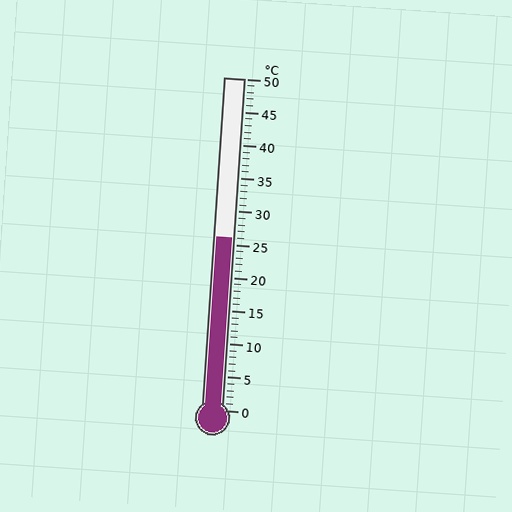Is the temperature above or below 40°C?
The temperature is below 40°C.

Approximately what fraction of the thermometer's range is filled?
The thermometer is filled to approximately 50% of its range.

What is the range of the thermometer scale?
The thermometer scale ranges from 0°C to 50°C.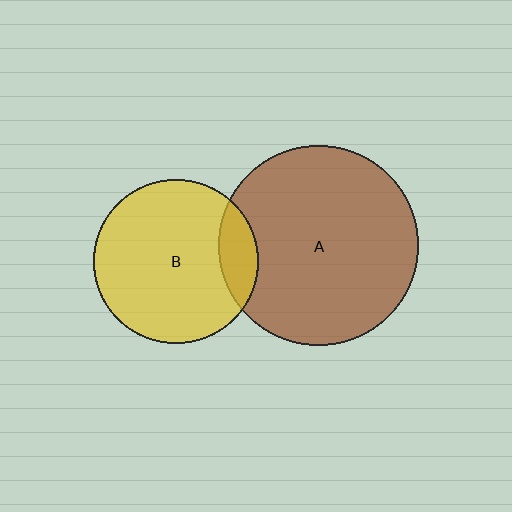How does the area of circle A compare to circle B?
Approximately 1.5 times.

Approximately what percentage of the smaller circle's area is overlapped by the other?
Approximately 15%.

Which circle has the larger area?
Circle A (brown).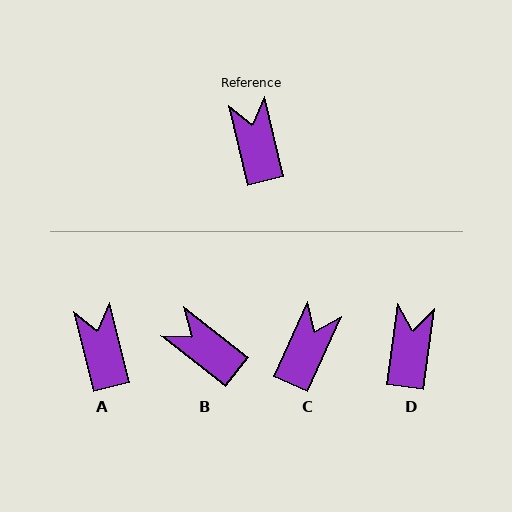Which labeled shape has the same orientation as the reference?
A.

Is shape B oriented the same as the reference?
No, it is off by about 38 degrees.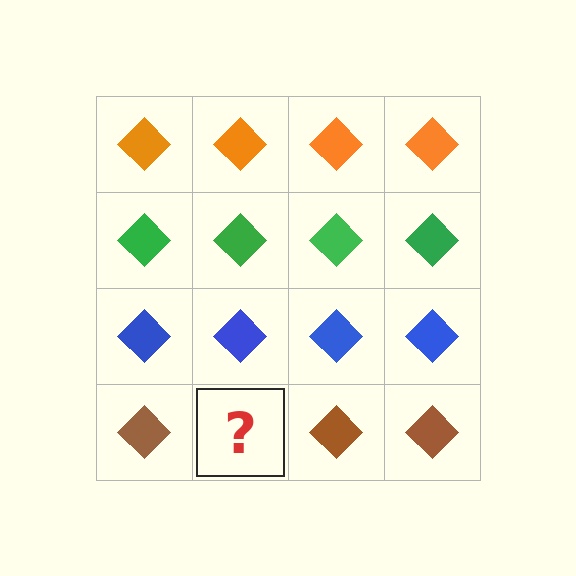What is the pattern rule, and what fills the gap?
The rule is that each row has a consistent color. The gap should be filled with a brown diamond.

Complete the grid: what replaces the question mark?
The question mark should be replaced with a brown diamond.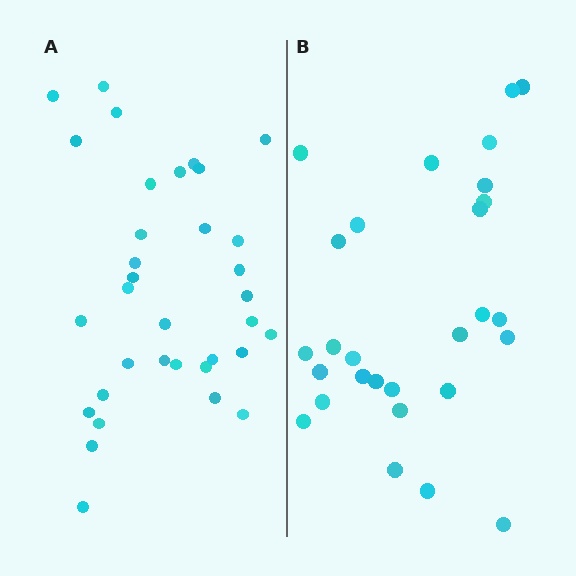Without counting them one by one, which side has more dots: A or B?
Region A (the left region) has more dots.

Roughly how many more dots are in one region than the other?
Region A has about 6 more dots than region B.